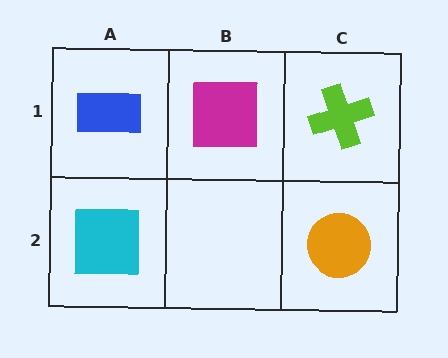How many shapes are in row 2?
2 shapes.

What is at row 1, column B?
A magenta square.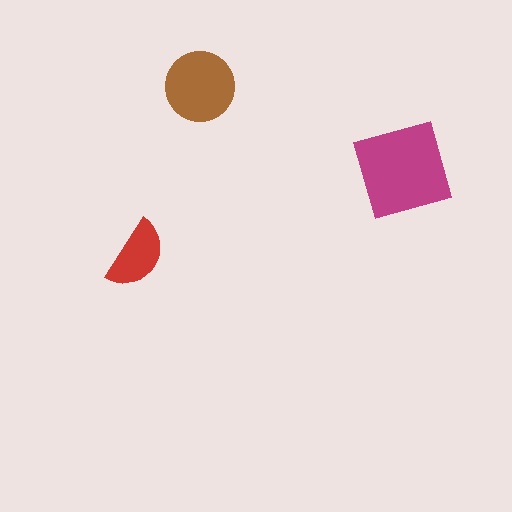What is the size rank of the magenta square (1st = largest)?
1st.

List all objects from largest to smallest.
The magenta square, the brown circle, the red semicircle.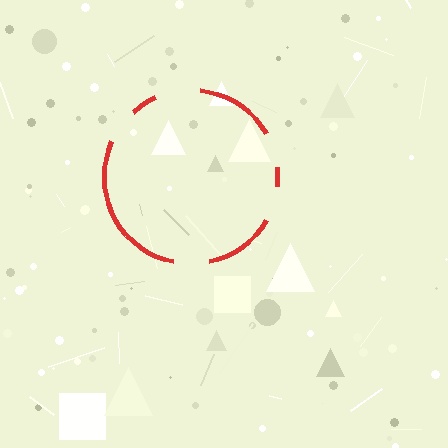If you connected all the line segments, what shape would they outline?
They would outline a circle.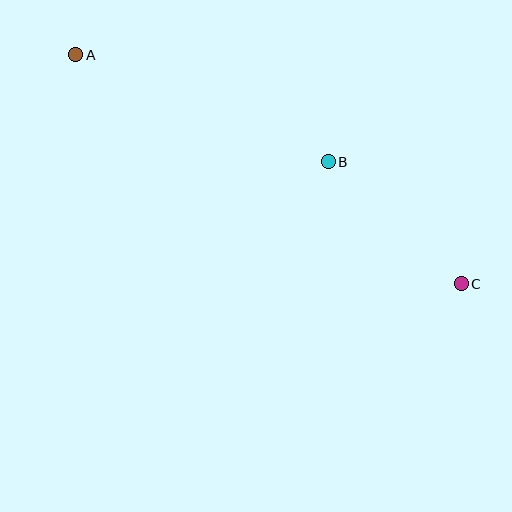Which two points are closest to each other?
Points B and C are closest to each other.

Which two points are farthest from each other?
Points A and C are farthest from each other.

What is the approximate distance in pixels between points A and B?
The distance between A and B is approximately 274 pixels.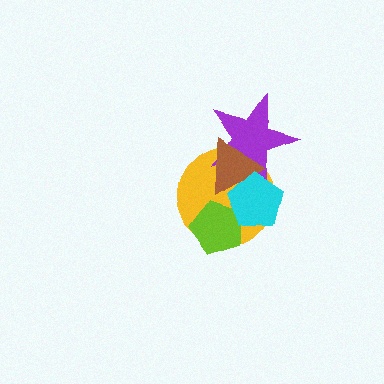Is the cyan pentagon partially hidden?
No, no other shape covers it.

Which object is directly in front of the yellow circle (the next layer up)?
The purple star is directly in front of the yellow circle.